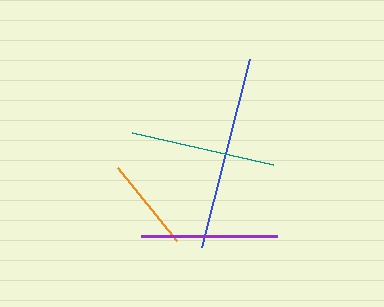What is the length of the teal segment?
The teal segment is approximately 144 pixels long.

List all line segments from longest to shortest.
From longest to shortest: blue, teal, purple, orange.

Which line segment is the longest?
The blue line is the longest at approximately 194 pixels.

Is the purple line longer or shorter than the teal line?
The teal line is longer than the purple line.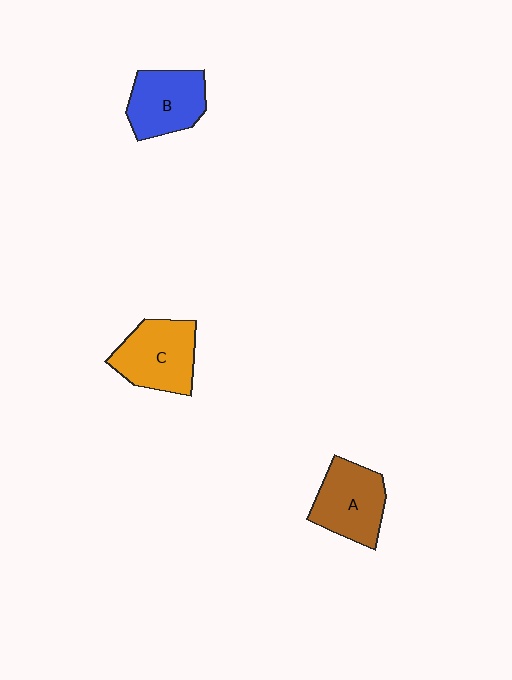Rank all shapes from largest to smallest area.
From largest to smallest: C (orange), A (brown), B (blue).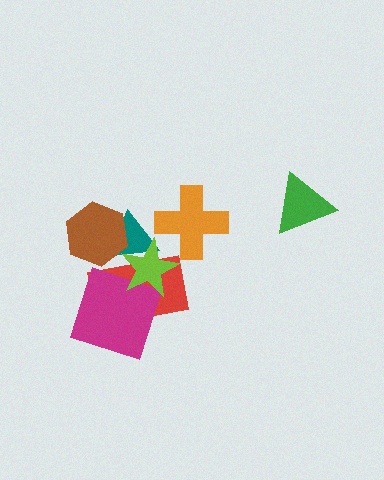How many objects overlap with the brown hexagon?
2 objects overlap with the brown hexagon.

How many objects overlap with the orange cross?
0 objects overlap with the orange cross.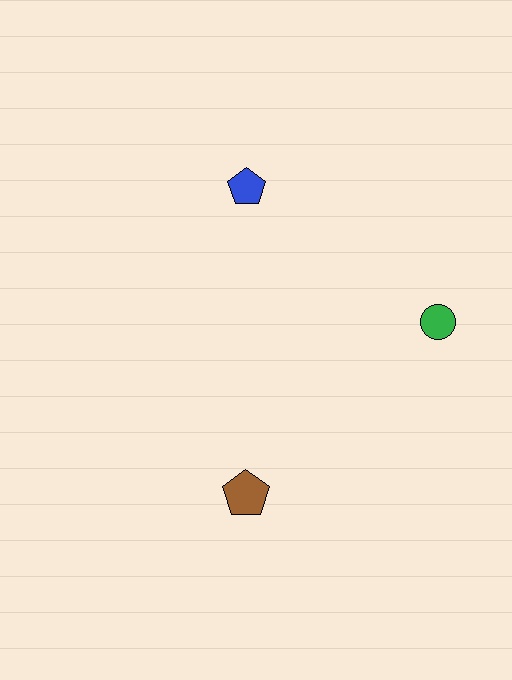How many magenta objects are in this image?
There are no magenta objects.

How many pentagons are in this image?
There are 2 pentagons.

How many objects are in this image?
There are 3 objects.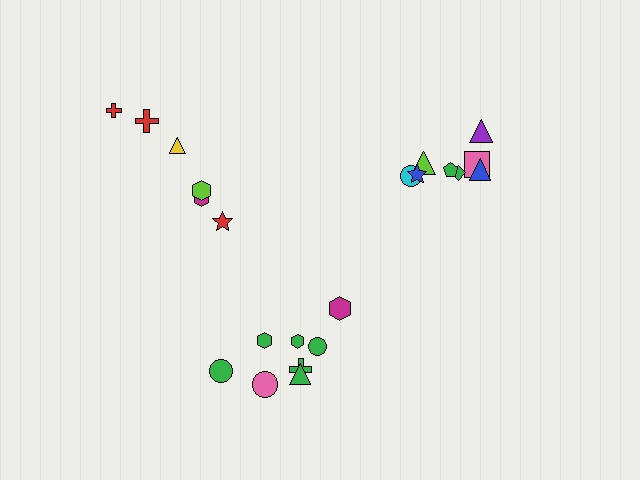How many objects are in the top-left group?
There are 6 objects.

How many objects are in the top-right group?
There are 8 objects.